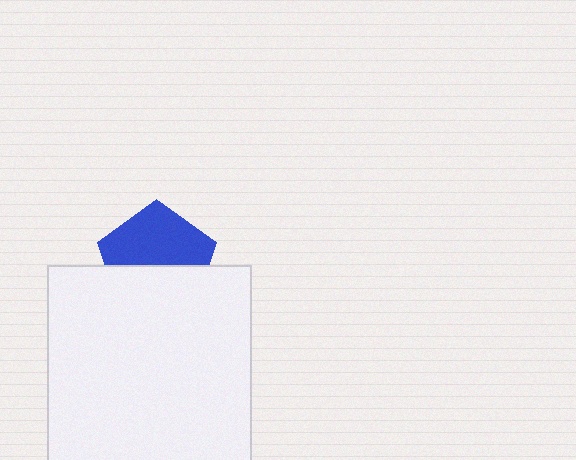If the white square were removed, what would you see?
You would see the complete blue pentagon.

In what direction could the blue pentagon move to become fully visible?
The blue pentagon could move up. That would shift it out from behind the white square entirely.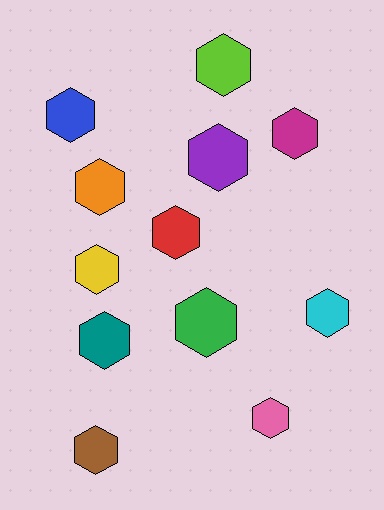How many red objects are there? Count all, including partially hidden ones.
There is 1 red object.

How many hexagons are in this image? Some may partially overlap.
There are 12 hexagons.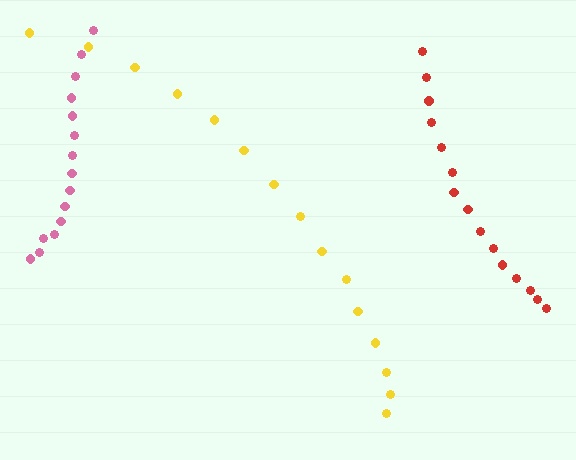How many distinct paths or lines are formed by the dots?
There are 3 distinct paths.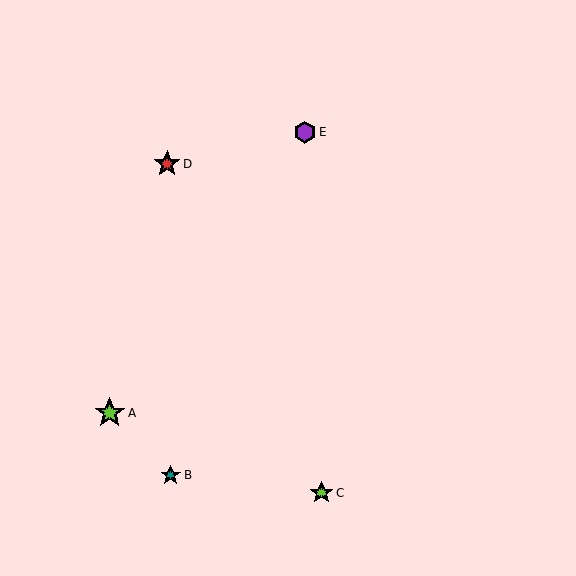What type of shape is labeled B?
Shape B is a teal star.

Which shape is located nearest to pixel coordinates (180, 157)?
The red star (labeled D) at (167, 164) is nearest to that location.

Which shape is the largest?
The lime star (labeled A) is the largest.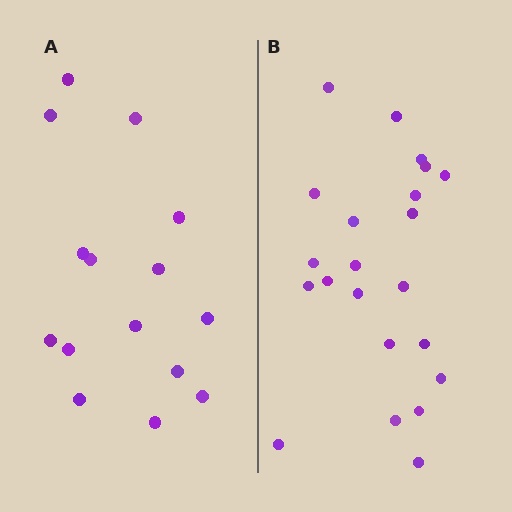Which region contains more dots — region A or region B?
Region B (the right region) has more dots.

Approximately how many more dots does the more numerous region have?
Region B has roughly 8 or so more dots than region A.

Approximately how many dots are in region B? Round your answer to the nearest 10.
About 20 dots. (The exact count is 22, which rounds to 20.)